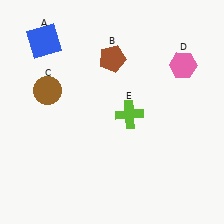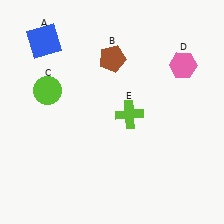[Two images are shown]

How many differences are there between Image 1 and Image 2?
There is 1 difference between the two images.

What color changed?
The circle (C) changed from brown in Image 1 to lime in Image 2.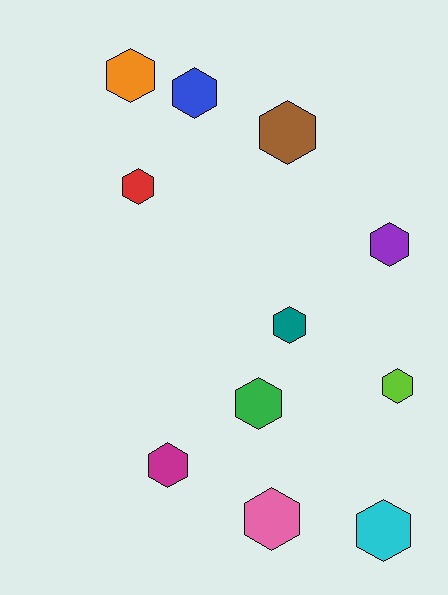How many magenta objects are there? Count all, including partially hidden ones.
There is 1 magenta object.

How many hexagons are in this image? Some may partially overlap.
There are 11 hexagons.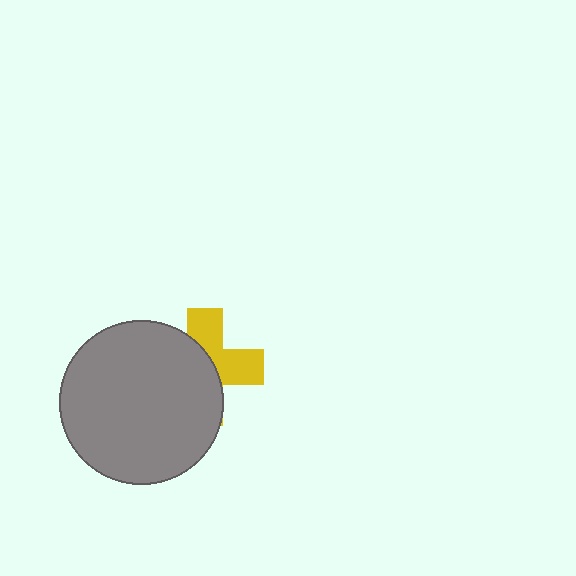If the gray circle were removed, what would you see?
You would see the complete yellow cross.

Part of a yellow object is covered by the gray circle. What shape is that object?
It is a cross.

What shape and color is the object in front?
The object in front is a gray circle.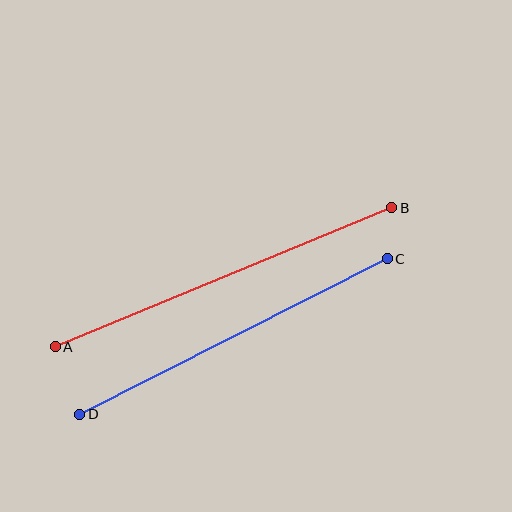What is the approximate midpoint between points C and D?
The midpoint is at approximately (234, 336) pixels.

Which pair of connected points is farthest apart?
Points A and B are farthest apart.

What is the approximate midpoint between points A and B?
The midpoint is at approximately (224, 277) pixels.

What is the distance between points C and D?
The distance is approximately 344 pixels.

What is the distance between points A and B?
The distance is approximately 364 pixels.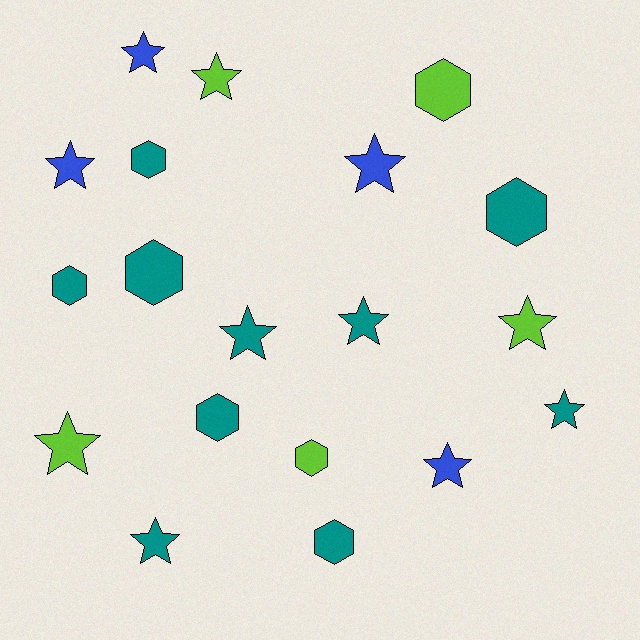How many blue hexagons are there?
There are no blue hexagons.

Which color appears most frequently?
Teal, with 10 objects.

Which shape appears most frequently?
Star, with 11 objects.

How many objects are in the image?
There are 19 objects.